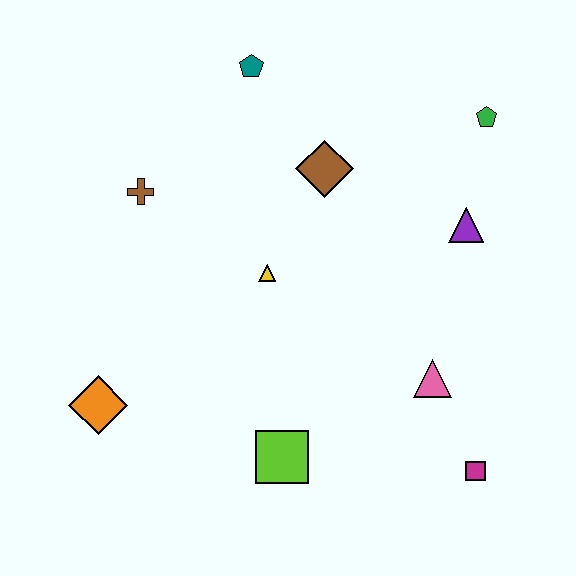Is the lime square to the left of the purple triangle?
Yes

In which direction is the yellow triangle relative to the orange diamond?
The yellow triangle is to the right of the orange diamond.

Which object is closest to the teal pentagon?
The brown diamond is closest to the teal pentagon.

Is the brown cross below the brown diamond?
Yes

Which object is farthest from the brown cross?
The magenta square is farthest from the brown cross.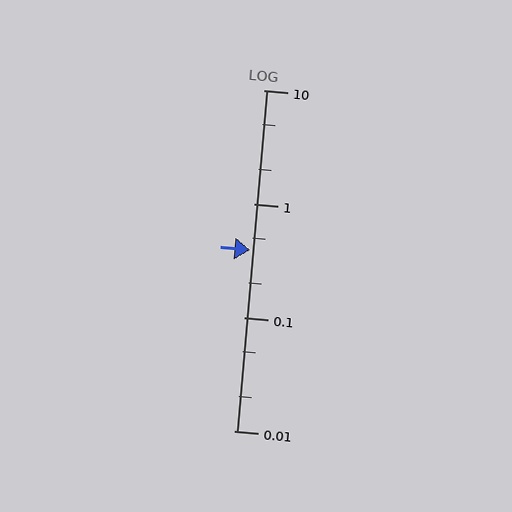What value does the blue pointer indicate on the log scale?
The pointer indicates approximately 0.39.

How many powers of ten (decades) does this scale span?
The scale spans 3 decades, from 0.01 to 10.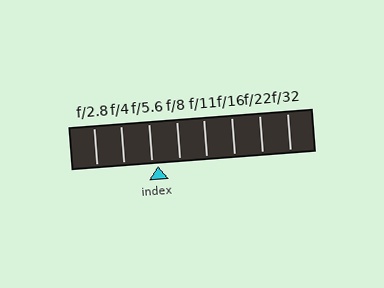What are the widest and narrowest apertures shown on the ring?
The widest aperture shown is f/2.8 and the narrowest is f/32.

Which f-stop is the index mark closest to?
The index mark is closest to f/5.6.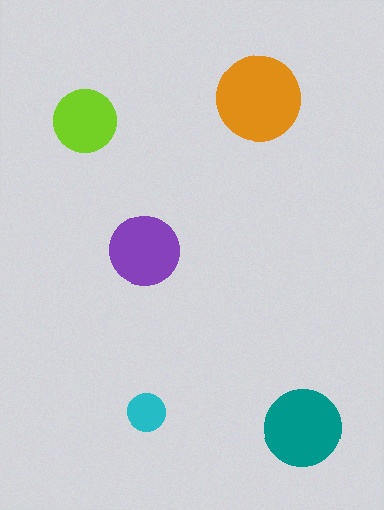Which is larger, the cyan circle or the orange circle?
The orange one.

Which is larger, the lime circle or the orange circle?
The orange one.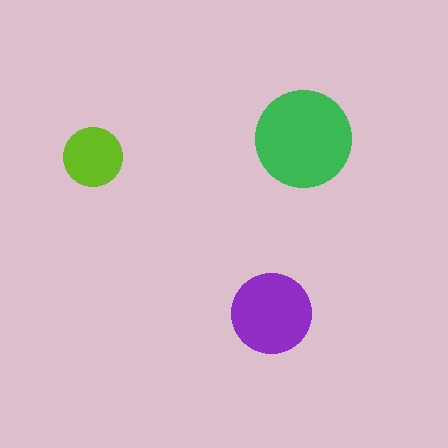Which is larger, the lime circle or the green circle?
The green one.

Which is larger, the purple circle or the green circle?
The green one.